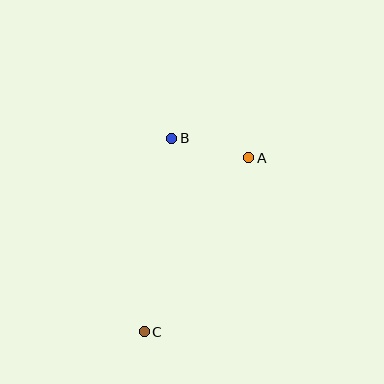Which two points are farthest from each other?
Points A and C are farthest from each other.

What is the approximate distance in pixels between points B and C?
The distance between B and C is approximately 195 pixels.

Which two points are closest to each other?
Points A and B are closest to each other.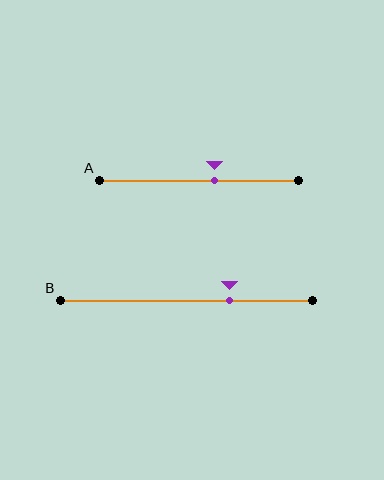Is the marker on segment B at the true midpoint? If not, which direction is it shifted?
No, the marker on segment B is shifted to the right by about 17% of the segment length.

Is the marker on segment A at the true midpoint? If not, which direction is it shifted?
No, the marker on segment A is shifted to the right by about 8% of the segment length.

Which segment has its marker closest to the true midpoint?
Segment A has its marker closest to the true midpoint.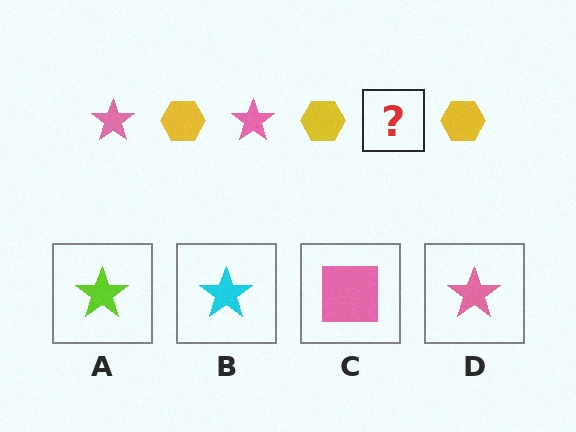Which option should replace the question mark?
Option D.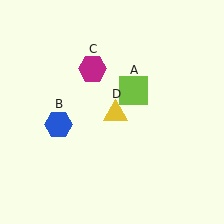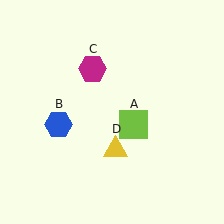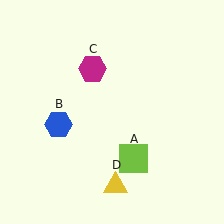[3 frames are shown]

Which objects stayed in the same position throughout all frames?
Blue hexagon (object B) and magenta hexagon (object C) remained stationary.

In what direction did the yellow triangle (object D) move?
The yellow triangle (object D) moved down.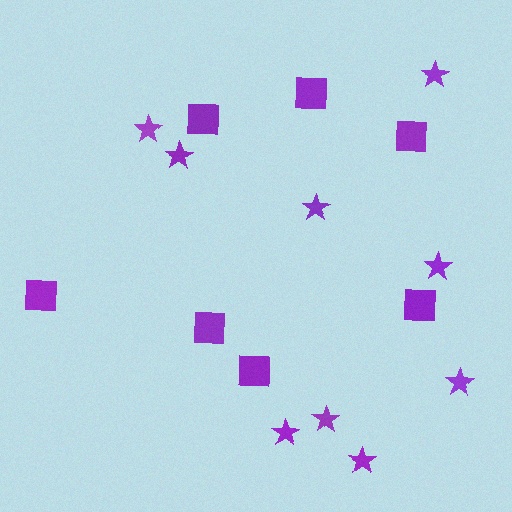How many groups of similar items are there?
There are 2 groups: one group of squares (7) and one group of stars (9).